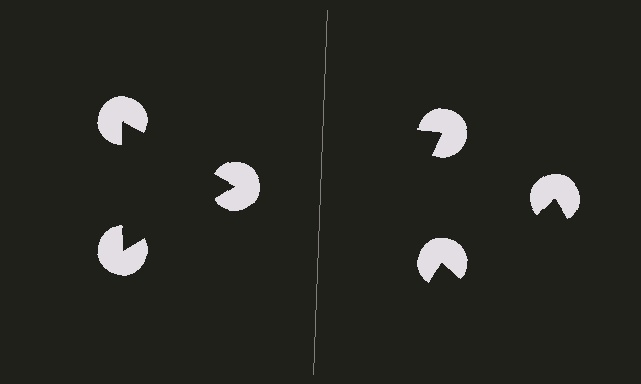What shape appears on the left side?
An illusory triangle.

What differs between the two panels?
The pac-man discs are positioned identically on both sides; only the wedge orientations differ. On the left they align to a triangle; on the right they are misaligned.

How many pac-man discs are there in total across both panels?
6 — 3 on each side.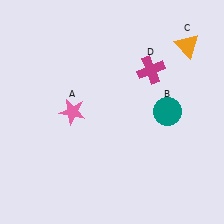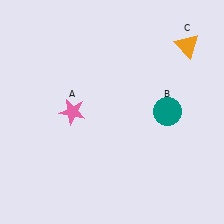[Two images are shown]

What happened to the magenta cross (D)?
The magenta cross (D) was removed in Image 2. It was in the top-right area of Image 1.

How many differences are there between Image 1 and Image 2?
There is 1 difference between the two images.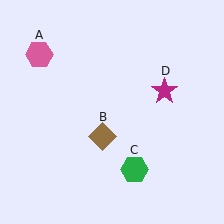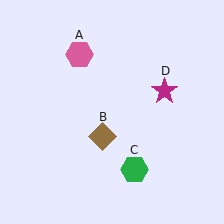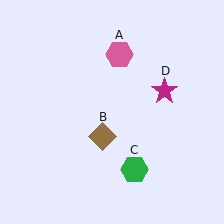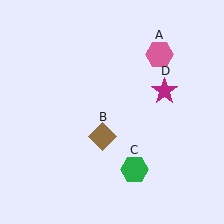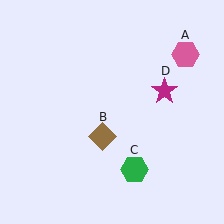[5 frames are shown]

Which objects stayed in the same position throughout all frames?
Brown diamond (object B) and green hexagon (object C) and magenta star (object D) remained stationary.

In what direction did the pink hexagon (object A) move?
The pink hexagon (object A) moved right.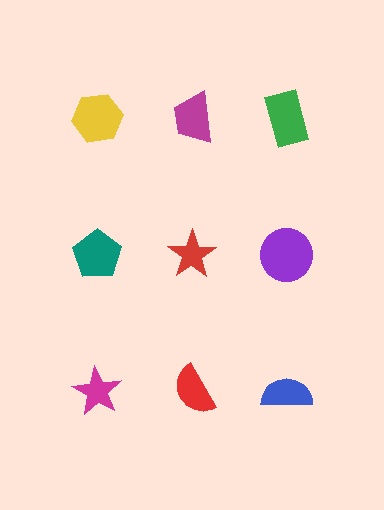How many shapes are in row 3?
3 shapes.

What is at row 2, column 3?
A purple circle.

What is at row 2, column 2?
A red star.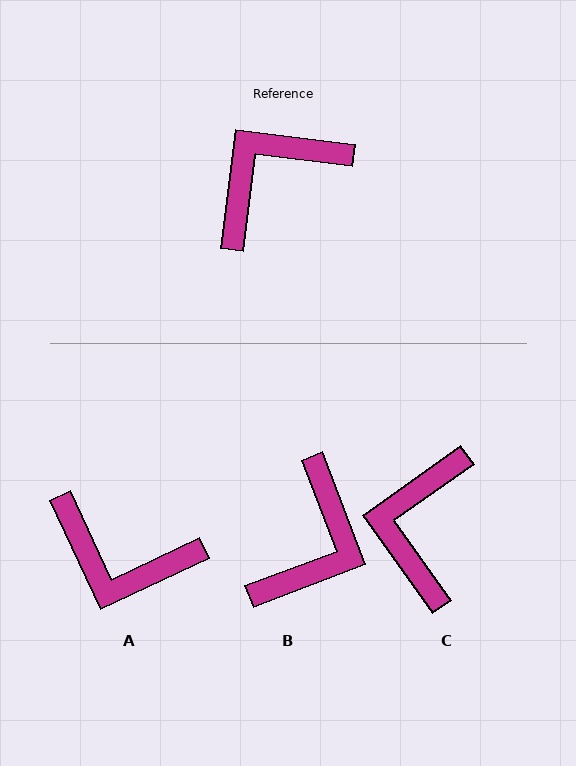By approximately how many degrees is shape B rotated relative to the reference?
Approximately 152 degrees clockwise.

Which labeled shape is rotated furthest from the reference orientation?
B, about 152 degrees away.